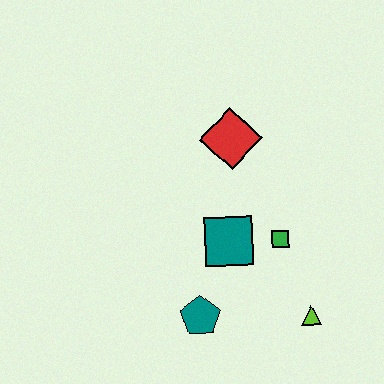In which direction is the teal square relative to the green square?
The teal square is to the left of the green square.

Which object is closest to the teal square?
The green square is closest to the teal square.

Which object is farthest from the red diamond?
The lime triangle is farthest from the red diamond.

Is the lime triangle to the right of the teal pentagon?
Yes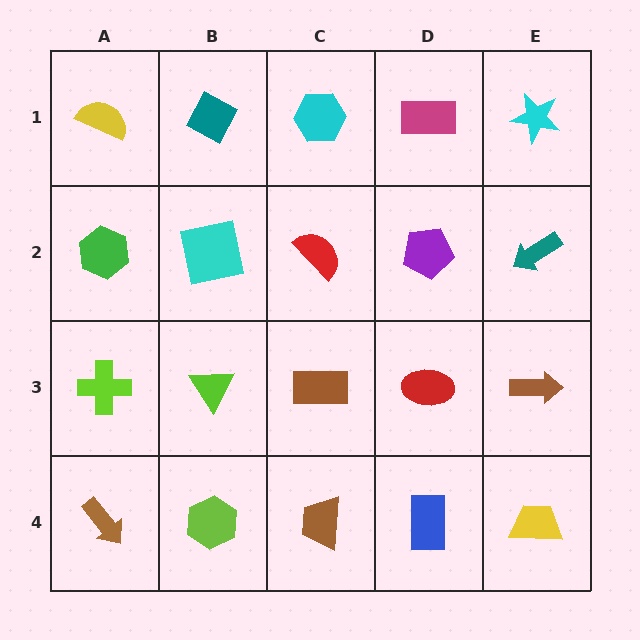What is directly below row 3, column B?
A lime hexagon.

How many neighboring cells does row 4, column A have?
2.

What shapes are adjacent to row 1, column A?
A green hexagon (row 2, column A), a teal diamond (row 1, column B).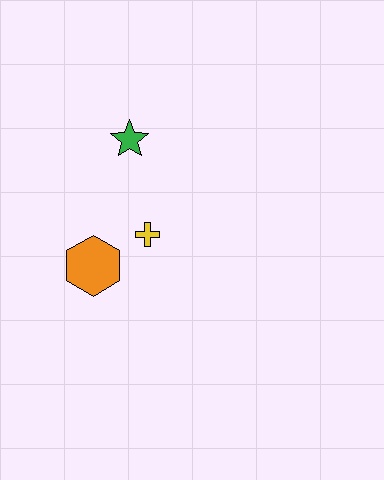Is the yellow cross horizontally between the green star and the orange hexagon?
No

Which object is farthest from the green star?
The orange hexagon is farthest from the green star.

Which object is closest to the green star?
The yellow cross is closest to the green star.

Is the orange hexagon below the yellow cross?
Yes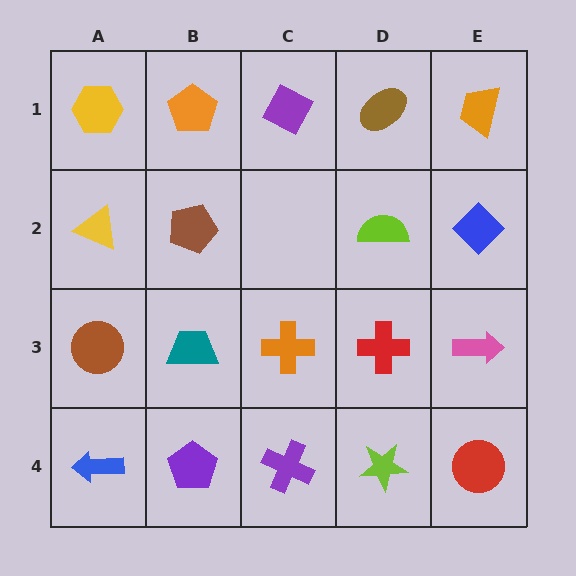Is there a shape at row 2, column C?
No, that cell is empty.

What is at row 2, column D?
A lime semicircle.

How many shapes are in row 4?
5 shapes.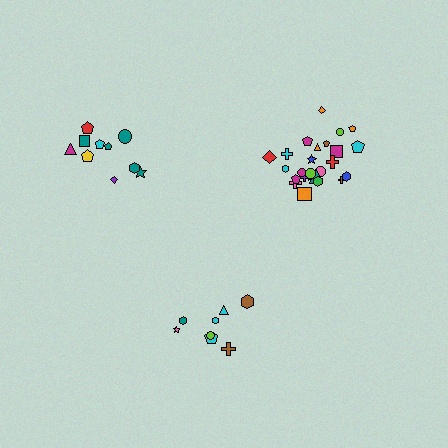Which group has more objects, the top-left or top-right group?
The top-right group.